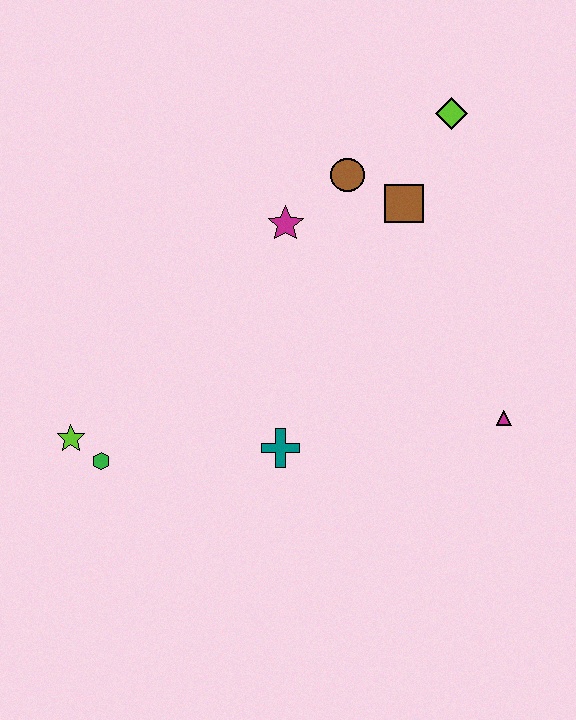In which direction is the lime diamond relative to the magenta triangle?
The lime diamond is above the magenta triangle.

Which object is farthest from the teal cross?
The lime diamond is farthest from the teal cross.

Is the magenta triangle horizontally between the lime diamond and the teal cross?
No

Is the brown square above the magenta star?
Yes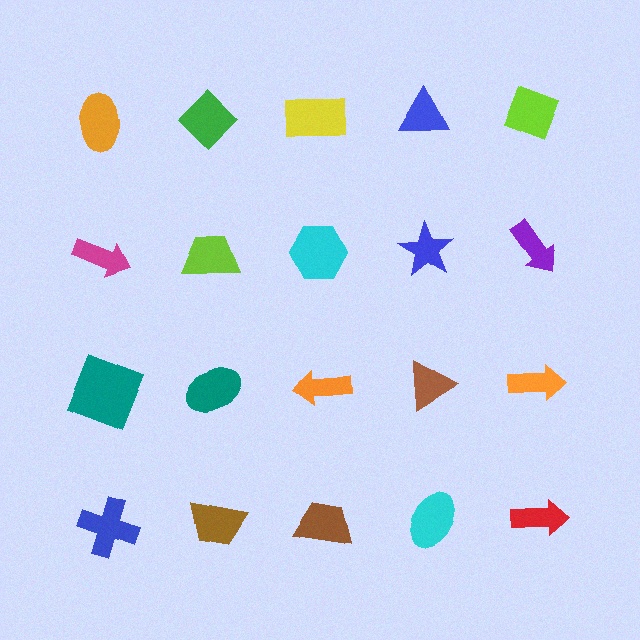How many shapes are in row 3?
5 shapes.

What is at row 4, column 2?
A brown trapezoid.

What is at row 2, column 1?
A magenta arrow.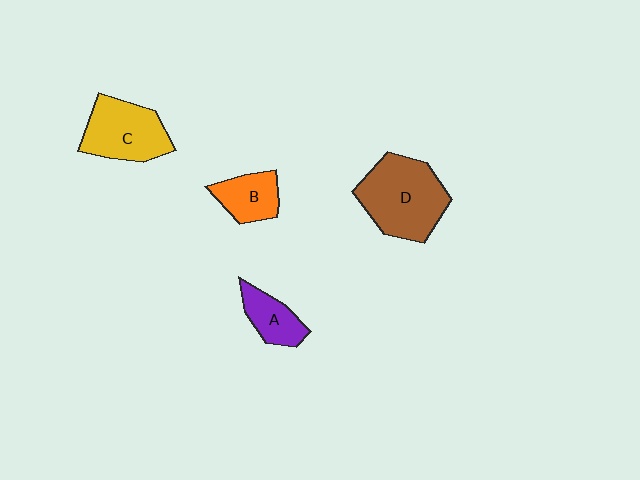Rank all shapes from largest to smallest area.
From largest to smallest: D (brown), C (yellow), B (orange), A (purple).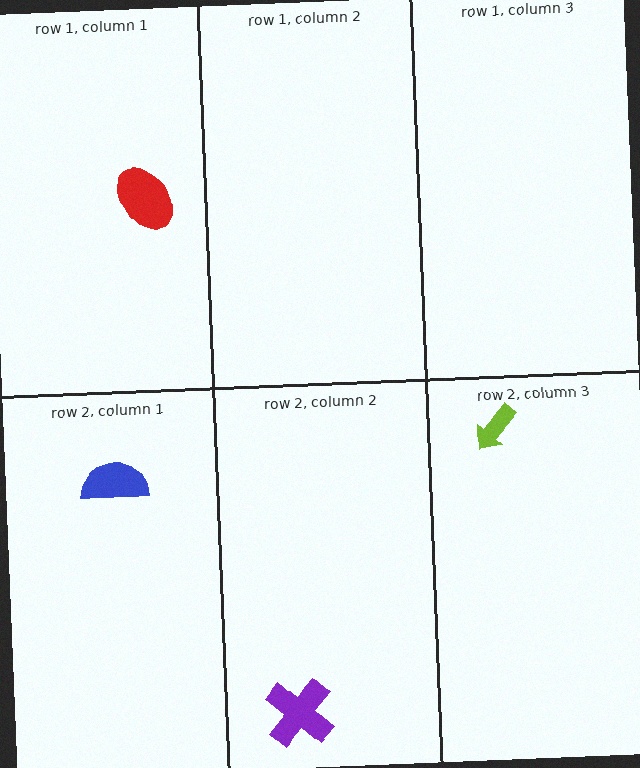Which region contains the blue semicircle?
The row 2, column 1 region.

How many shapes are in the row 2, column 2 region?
1.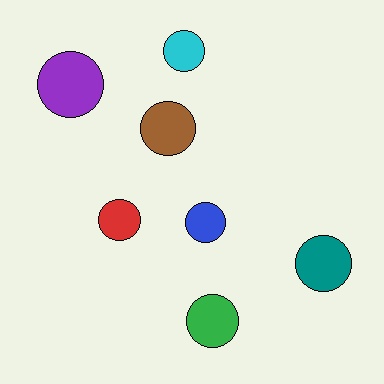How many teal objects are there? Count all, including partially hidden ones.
There is 1 teal object.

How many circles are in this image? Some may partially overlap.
There are 7 circles.